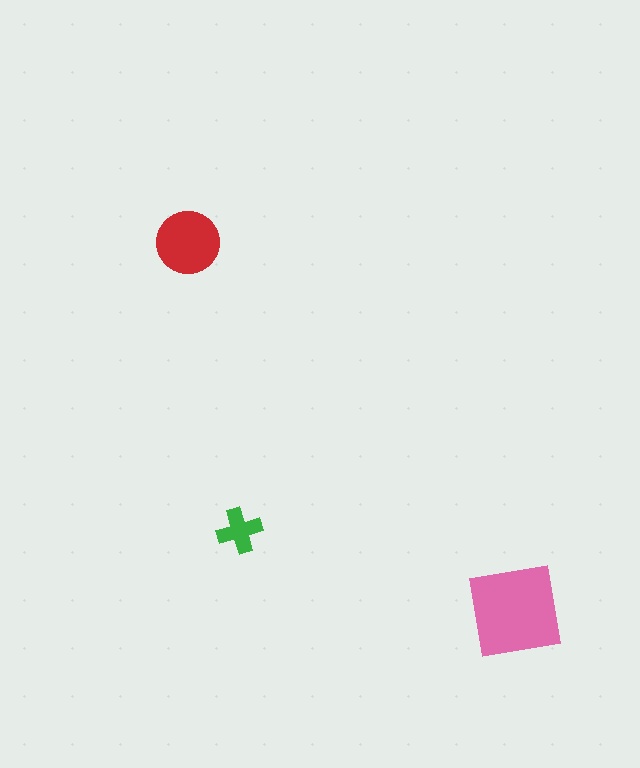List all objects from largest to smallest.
The pink square, the red circle, the green cross.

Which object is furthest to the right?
The pink square is rightmost.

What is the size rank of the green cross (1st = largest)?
3rd.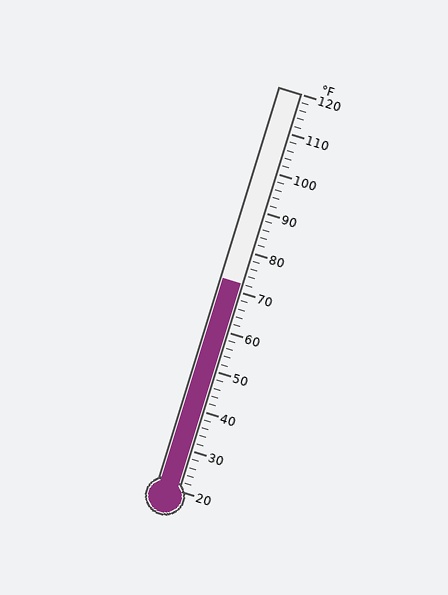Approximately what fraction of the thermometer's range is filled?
The thermometer is filled to approximately 50% of its range.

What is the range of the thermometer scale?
The thermometer scale ranges from 20°F to 120°F.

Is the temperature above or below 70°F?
The temperature is above 70°F.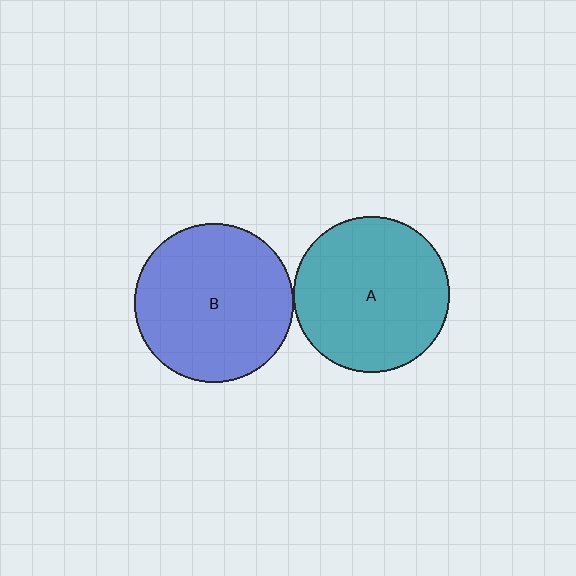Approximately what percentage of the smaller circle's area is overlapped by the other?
Approximately 5%.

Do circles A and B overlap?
Yes.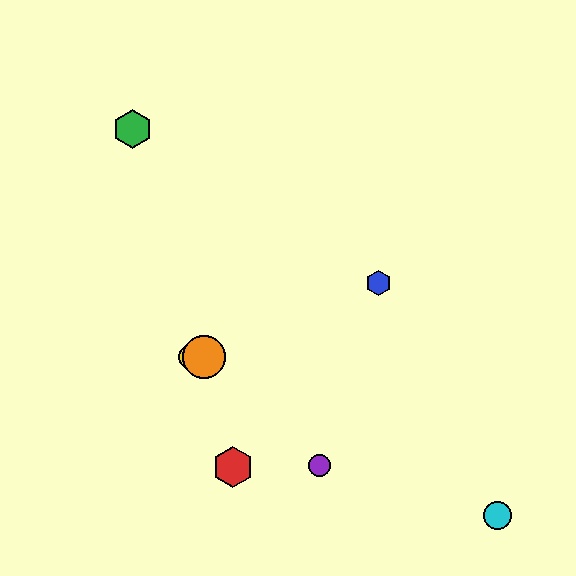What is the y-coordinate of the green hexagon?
The green hexagon is at y≈129.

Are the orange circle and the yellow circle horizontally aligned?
Yes, both are at y≈357.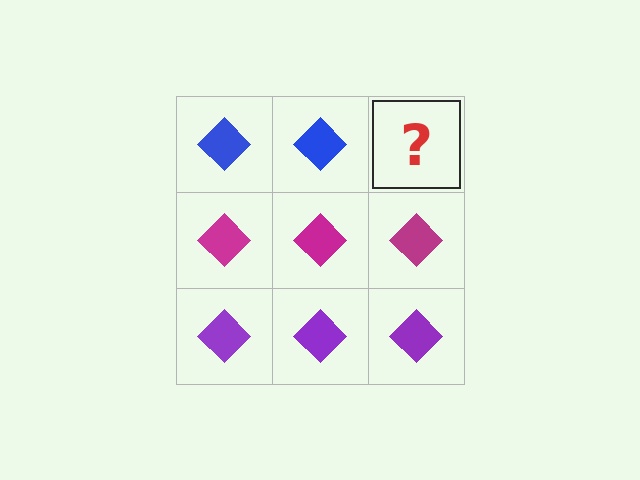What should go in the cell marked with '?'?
The missing cell should contain a blue diamond.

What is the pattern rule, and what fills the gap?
The rule is that each row has a consistent color. The gap should be filled with a blue diamond.